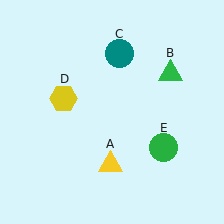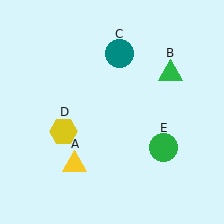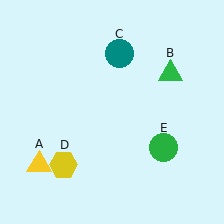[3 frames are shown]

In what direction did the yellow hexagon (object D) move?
The yellow hexagon (object D) moved down.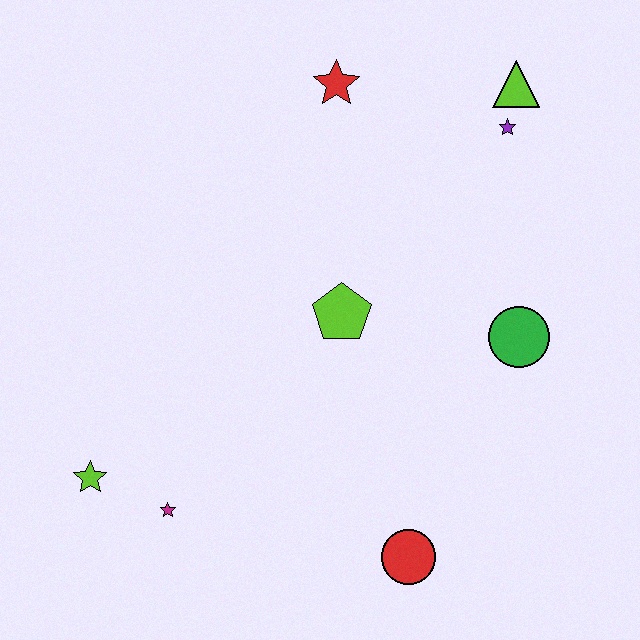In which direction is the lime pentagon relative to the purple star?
The lime pentagon is below the purple star.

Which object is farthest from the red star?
The red circle is farthest from the red star.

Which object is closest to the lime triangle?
The purple star is closest to the lime triangle.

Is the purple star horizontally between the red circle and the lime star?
No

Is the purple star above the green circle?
Yes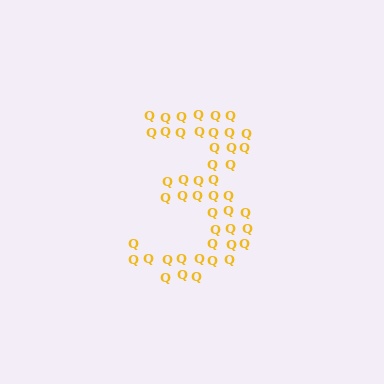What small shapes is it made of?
It is made of small letter Q's.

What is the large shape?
The large shape is the digit 3.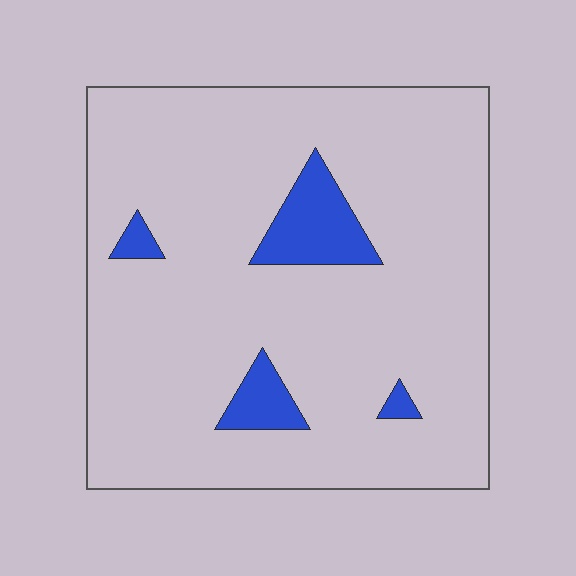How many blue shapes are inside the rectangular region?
4.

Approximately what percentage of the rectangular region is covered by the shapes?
Approximately 10%.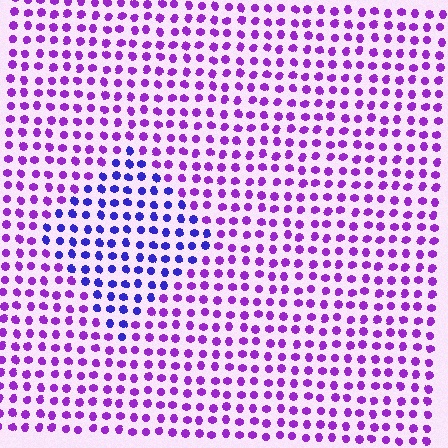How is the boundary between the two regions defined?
The boundary is defined purely by a slight shift in hue (about 38 degrees). Spacing, size, and orientation are identical on both sides.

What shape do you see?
I see a diamond.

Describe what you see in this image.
The image is filled with small purple elements in a uniform arrangement. A diamond-shaped region is visible where the elements are tinted to a slightly different hue, forming a subtle color boundary.